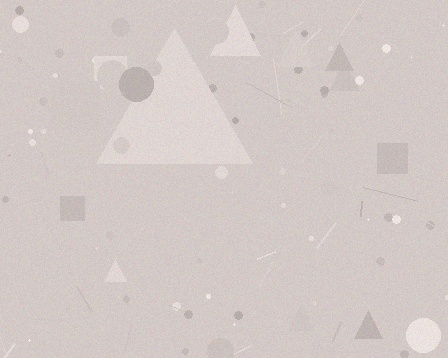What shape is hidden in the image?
A triangle is hidden in the image.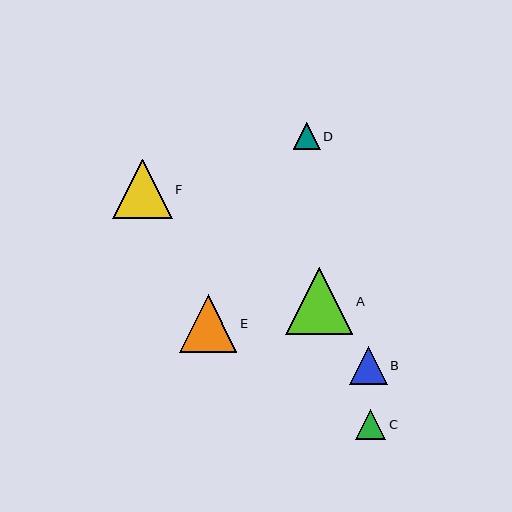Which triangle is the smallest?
Triangle D is the smallest with a size of approximately 26 pixels.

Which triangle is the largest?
Triangle A is the largest with a size of approximately 67 pixels.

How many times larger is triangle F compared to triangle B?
Triangle F is approximately 1.6 times the size of triangle B.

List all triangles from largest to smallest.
From largest to smallest: A, F, E, B, C, D.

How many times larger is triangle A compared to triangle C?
Triangle A is approximately 2.2 times the size of triangle C.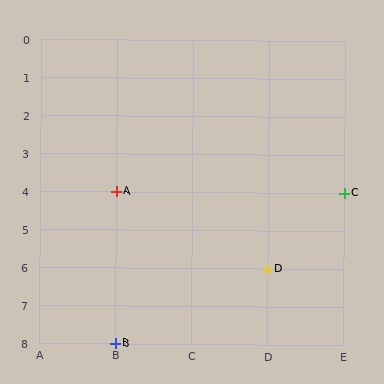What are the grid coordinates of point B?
Point B is at grid coordinates (B, 8).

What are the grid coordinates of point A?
Point A is at grid coordinates (B, 4).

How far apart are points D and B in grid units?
Points D and B are 2 columns and 2 rows apart (about 2.8 grid units diagonally).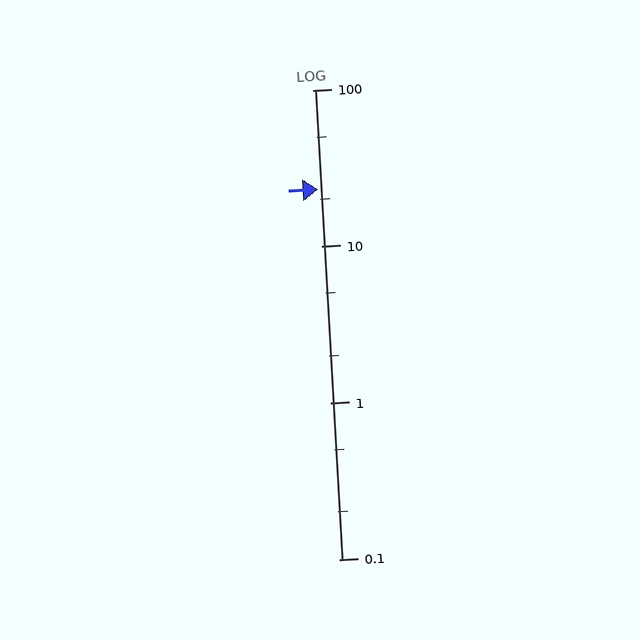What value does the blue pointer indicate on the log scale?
The pointer indicates approximately 23.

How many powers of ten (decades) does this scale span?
The scale spans 3 decades, from 0.1 to 100.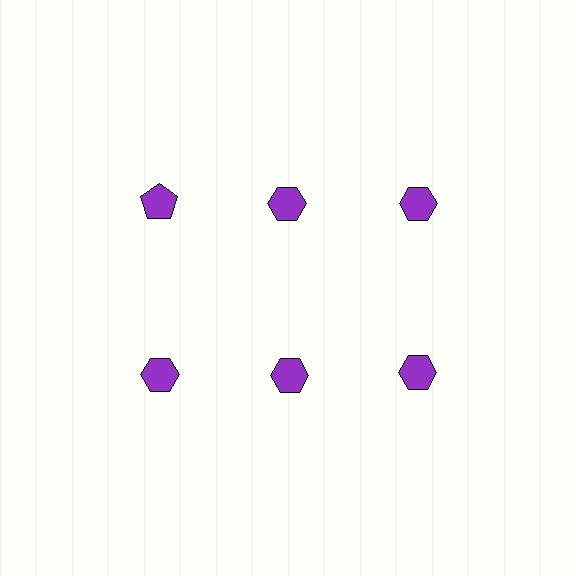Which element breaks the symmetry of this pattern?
The purple pentagon in the top row, leftmost column breaks the symmetry. All other shapes are purple hexagons.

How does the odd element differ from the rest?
It has a different shape: pentagon instead of hexagon.